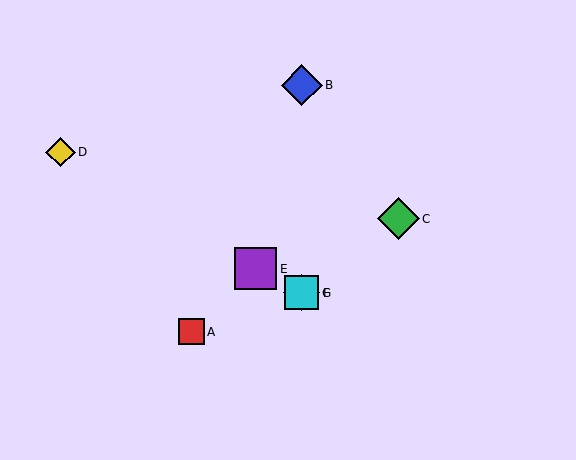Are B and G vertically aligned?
Yes, both are at x≈302.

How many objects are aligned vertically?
3 objects (B, F, G) are aligned vertically.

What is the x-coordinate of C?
Object C is at x≈398.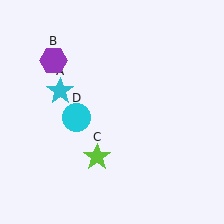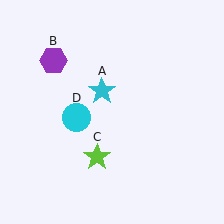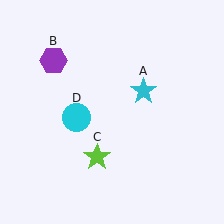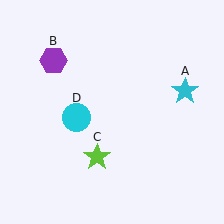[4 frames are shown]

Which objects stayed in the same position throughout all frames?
Purple hexagon (object B) and lime star (object C) and cyan circle (object D) remained stationary.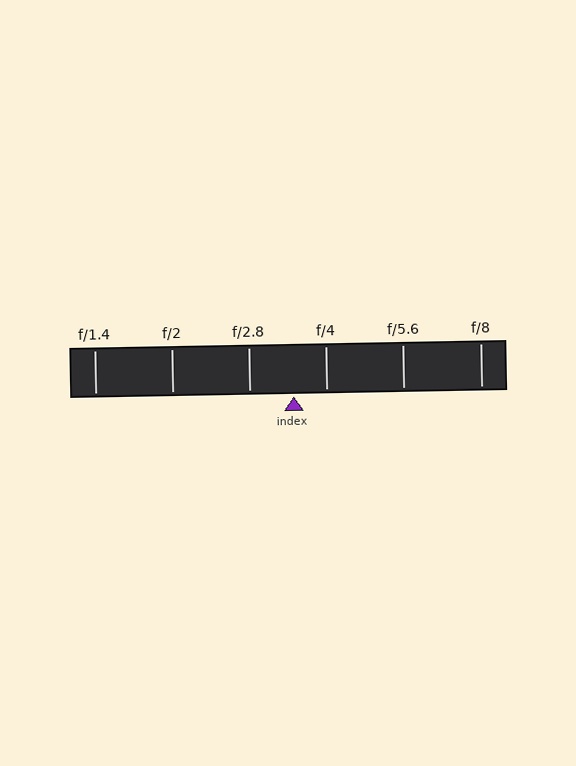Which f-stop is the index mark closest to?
The index mark is closest to f/4.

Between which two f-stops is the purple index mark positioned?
The index mark is between f/2.8 and f/4.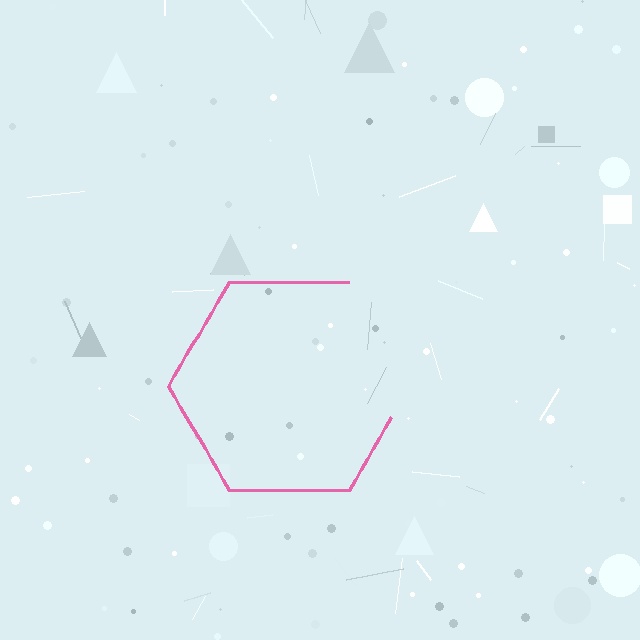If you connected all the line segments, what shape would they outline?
They would outline a hexagon.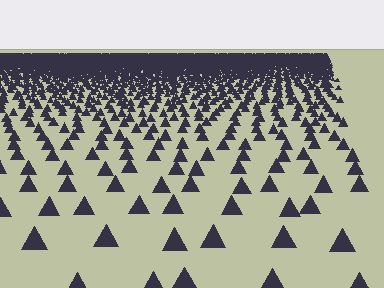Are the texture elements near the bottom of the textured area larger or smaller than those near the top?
Larger. Near the bottom, elements are closer to the viewer and appear at a bigger on-screen size.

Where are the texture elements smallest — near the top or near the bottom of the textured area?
Near the top.